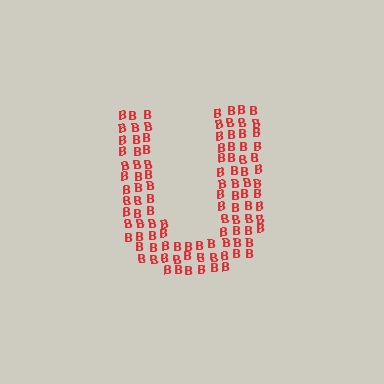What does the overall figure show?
The overall figure shows the letter U.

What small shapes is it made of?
It is made of small letter B's.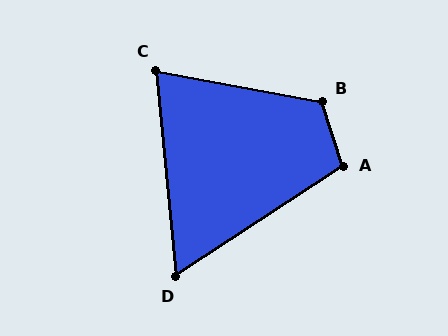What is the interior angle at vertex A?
Approximately 106 degrees (obtuse).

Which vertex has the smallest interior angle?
D, at approximately 62 degrees.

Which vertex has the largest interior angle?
B, at approximately 118 degrees.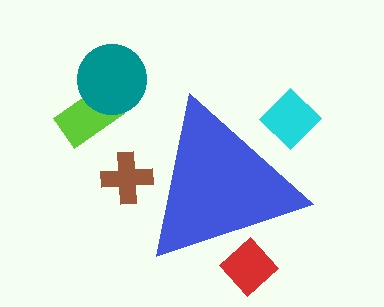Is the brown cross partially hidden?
Yes, the brown cross is partially hidden behind the blue triangle.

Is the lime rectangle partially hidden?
No, the lime rectangle is fully visible.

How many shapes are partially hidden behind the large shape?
3 shapes are partially hidden.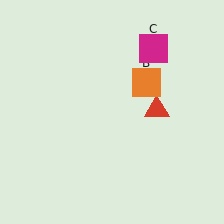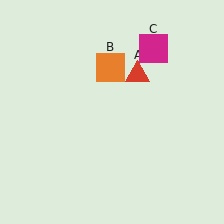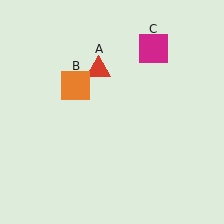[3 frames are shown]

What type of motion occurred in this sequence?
The red triangle (object A), orange square (object B) rotated counterclockwise around the center of the scene.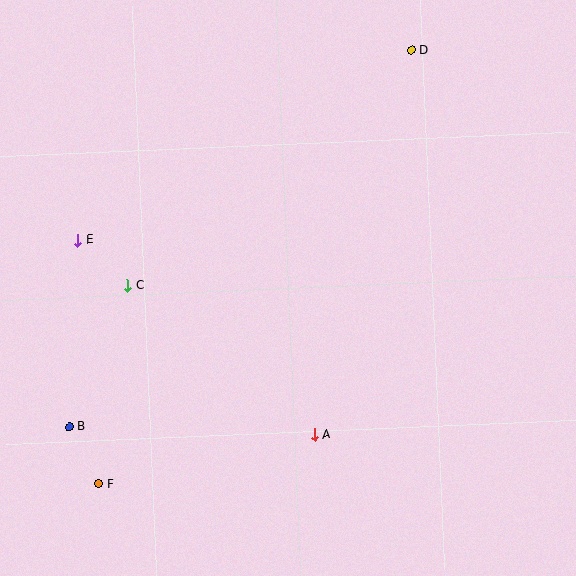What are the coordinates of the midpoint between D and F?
The midpoint between D and F is at (255, 267).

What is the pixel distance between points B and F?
The distance between B and F is 65 pixels.